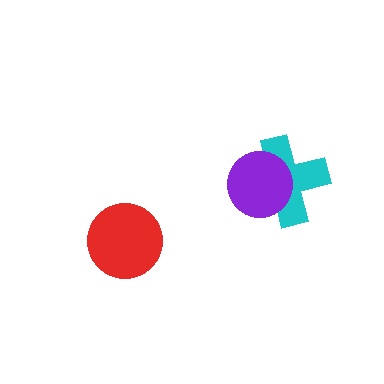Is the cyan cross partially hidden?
Yes, it is partially covered by another shape.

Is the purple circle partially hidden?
No, no other shape covers it.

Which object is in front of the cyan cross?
The purple circle is in front of the cyan cross.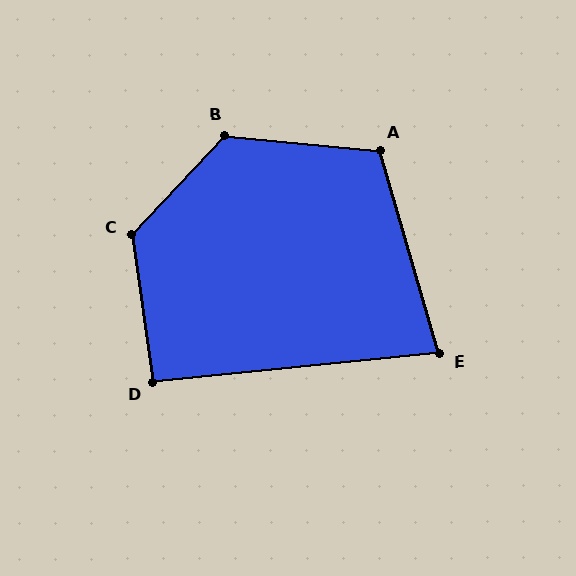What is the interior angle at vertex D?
Approximately 92 degrees (approximately right).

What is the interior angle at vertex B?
Approximately 127 degrees (obtuse).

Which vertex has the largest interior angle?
C, at approximately 129 degrees.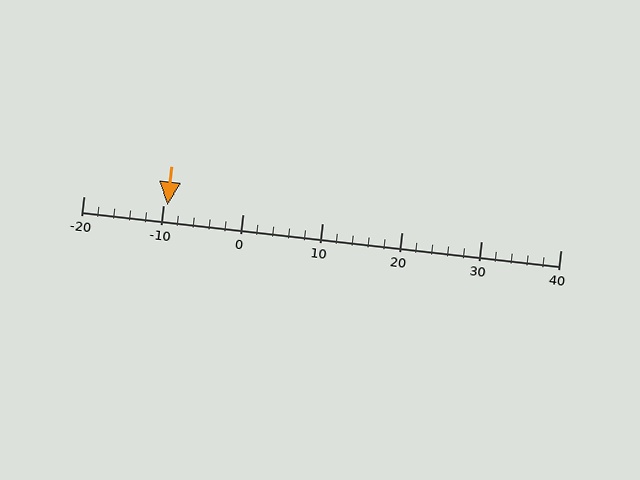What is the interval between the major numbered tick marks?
The major tick marks are spaced 10 units apart.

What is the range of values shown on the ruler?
The ruler shows values from -20 to 40.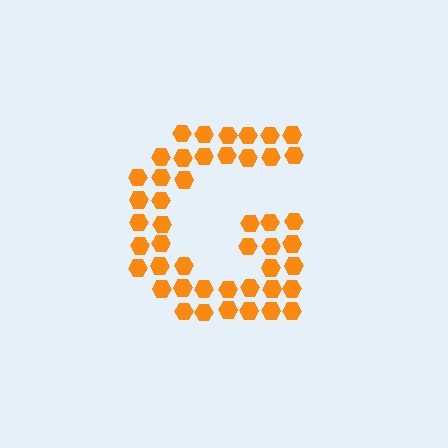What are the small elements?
The small elements are hexagons.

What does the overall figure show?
The overall figure shows the letter G.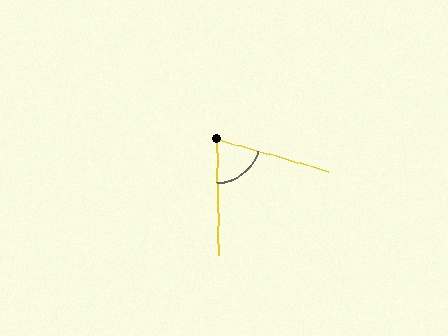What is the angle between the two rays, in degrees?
Approximately 73 degrees.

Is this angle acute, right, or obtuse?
It is acute.